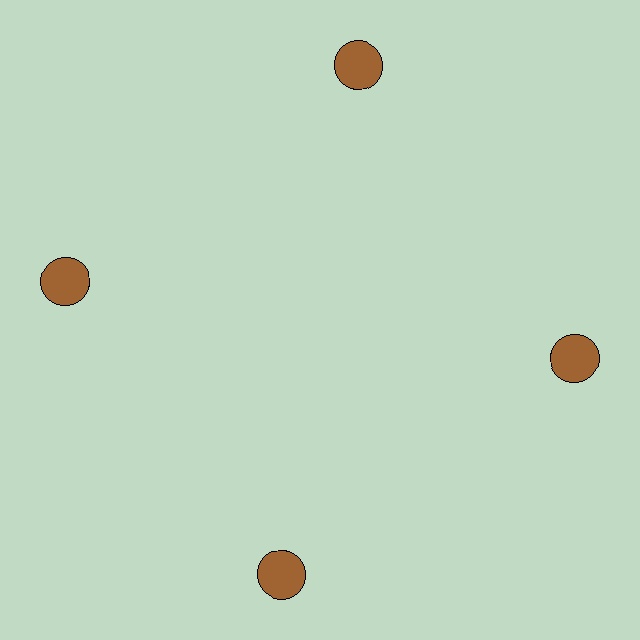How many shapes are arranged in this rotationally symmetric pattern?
There are 4 shapes, arranged in 4 groups of 1.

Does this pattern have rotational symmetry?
Yes, this pattern has 4-fold rotational symmetry. It looks the same after rotating 90 degrees around the center.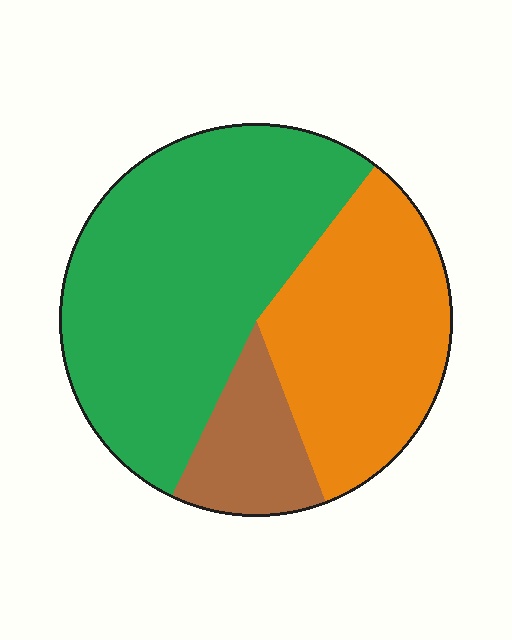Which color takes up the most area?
Green, at roughly 55%.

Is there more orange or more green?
Green.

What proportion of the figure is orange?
Orange takes up between a third and a half of the figure.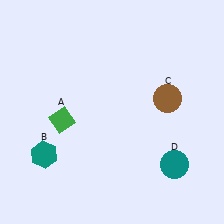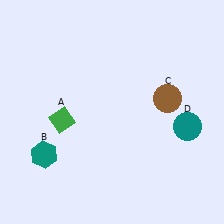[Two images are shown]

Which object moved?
The teal circle (D) moved up.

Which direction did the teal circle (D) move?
The teal circle (D) moved up.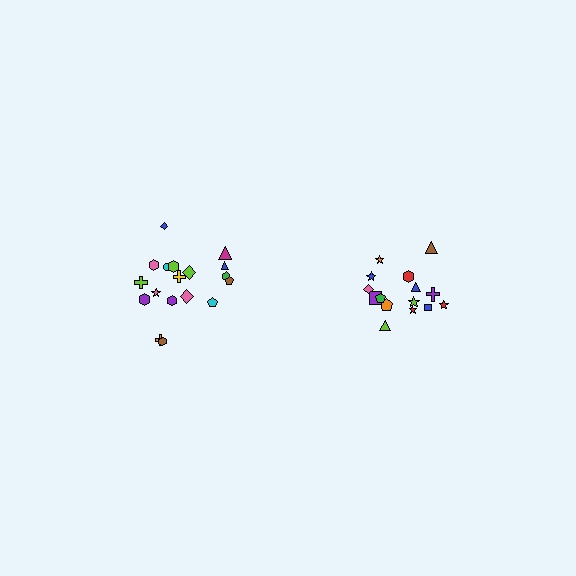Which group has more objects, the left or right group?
The left group.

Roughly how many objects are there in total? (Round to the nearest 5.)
Roughly 35 objects in total.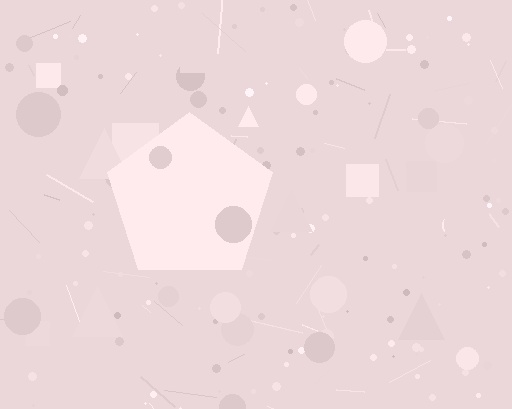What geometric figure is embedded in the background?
A pentagon is embedded in the background.